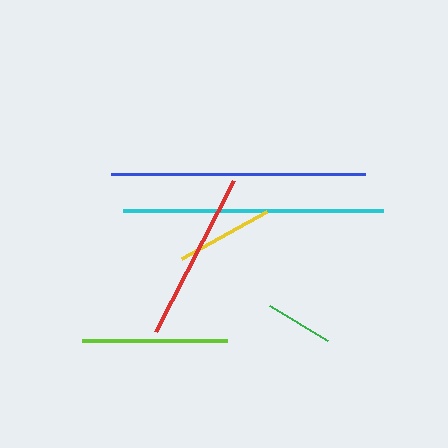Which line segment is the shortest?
The green line is the shortest at approximately 68 pixels.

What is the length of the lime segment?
The lime segment is approximately 146 pixels long.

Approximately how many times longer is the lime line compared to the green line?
The lime line is approximately 2.1 times the length of the green line.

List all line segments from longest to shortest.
From longest to shortest: cyan, blue, red, lime, yellow, green.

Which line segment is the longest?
The cyan line is the longest at approximately 260 pixels.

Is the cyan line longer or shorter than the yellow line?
The cyan line is longer than the yellow line.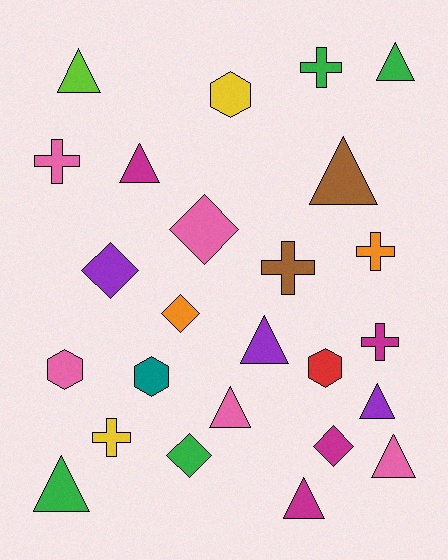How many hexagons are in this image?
There are 4 hexagons.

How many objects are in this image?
There are 25 objects.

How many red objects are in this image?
There is 1 red object.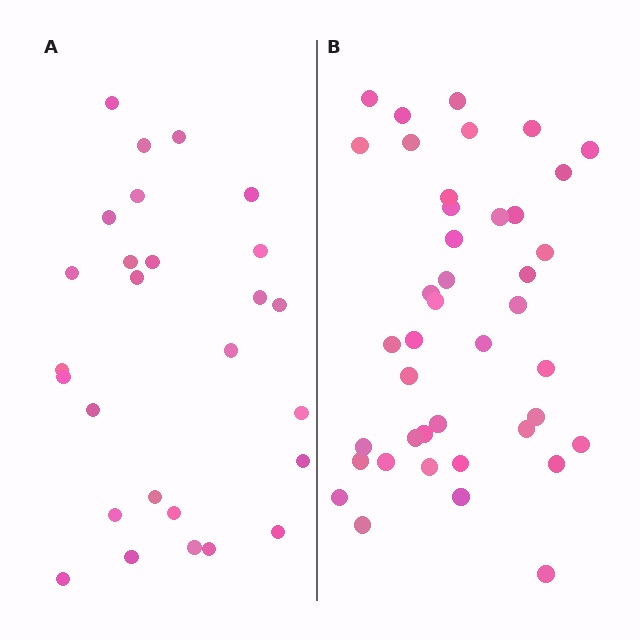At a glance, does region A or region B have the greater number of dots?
Region B (the right region) has more dots.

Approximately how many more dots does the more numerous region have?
Region B has approximately 15 more dots than region A.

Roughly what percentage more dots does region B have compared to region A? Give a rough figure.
About 50% more.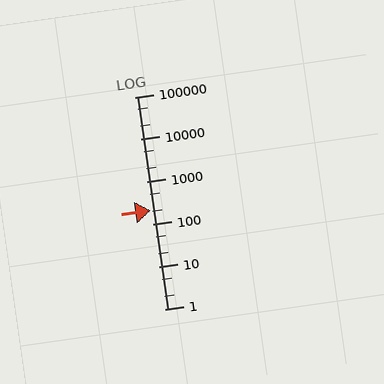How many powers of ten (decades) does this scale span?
The scale spans 5 decades, from 1 to 100000.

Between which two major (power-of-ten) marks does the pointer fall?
The pointer is between 100 and 1000.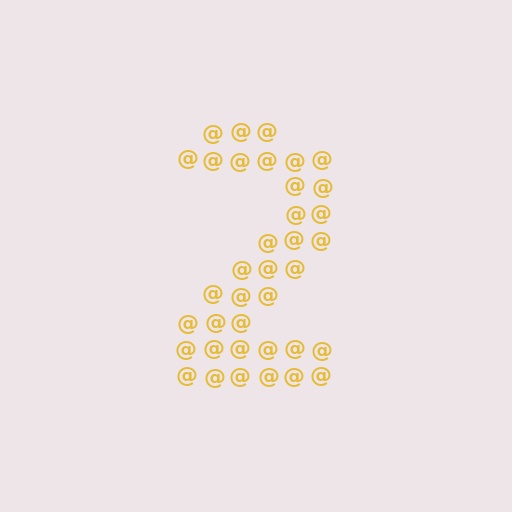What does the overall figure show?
The overall figure shows the digit 2.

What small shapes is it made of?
It is made of small at signs.